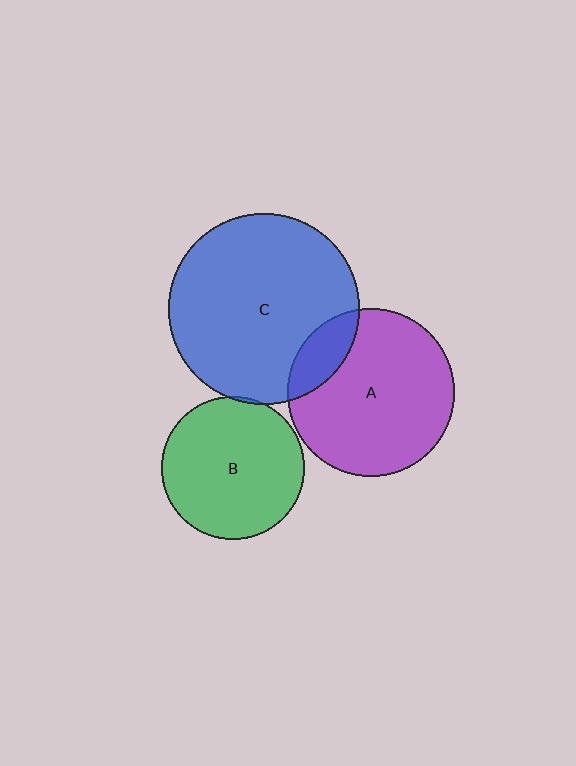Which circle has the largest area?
Circle C (blue).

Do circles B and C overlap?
Yes.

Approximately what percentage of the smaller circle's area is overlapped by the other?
Approximately 5%.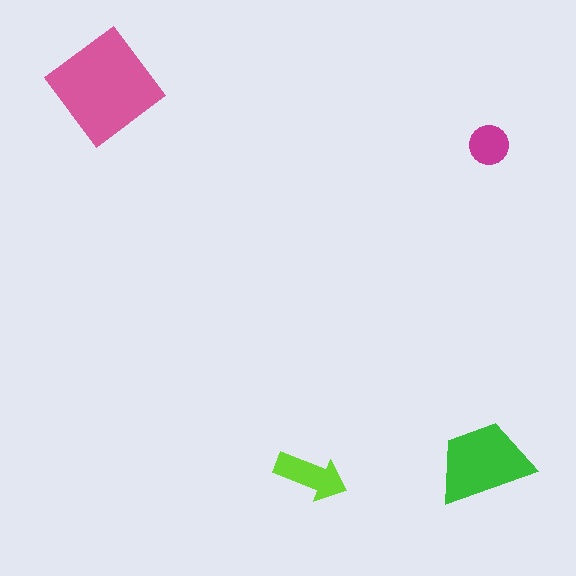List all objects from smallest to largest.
The magenta circle, the lime arrow, the green trapezoid, the pink diamond.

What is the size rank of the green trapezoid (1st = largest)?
2nd.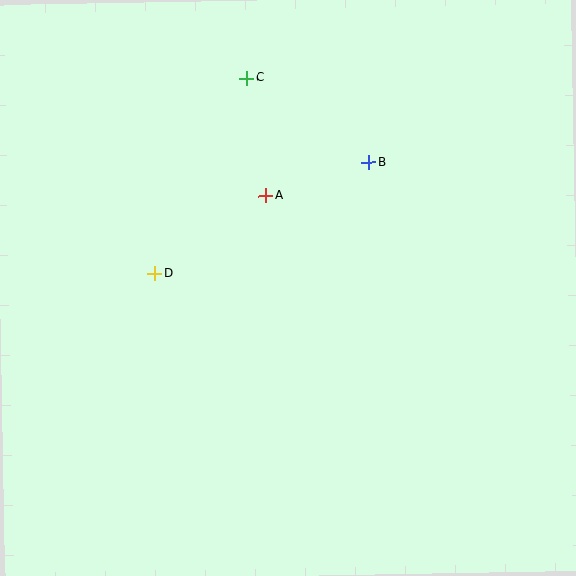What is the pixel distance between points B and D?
The distance between B and D is 241 pixels.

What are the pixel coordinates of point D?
Point D is at (154, 273).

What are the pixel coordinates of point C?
Point C is at (247, 78).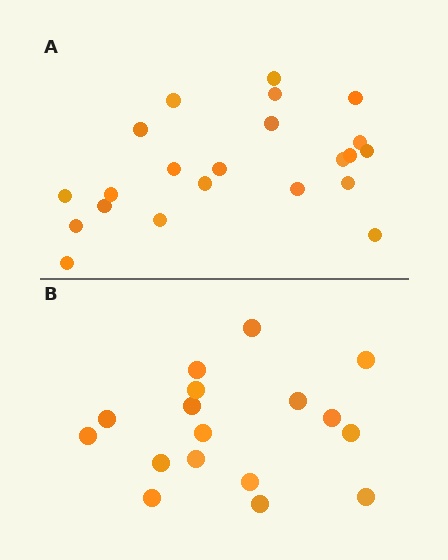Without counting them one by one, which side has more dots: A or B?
Region A (the top region) has more dots.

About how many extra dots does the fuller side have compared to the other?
Region A has about 5 more dots than region B.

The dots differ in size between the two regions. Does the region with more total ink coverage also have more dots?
No. Region B has more total ink coverage because its dots are larger, but region A actually contains more individual dots. Total area can be misleading — the number of items is what matters here.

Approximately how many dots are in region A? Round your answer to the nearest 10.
About 20 dots. (The exact count is 22, which rounds to 20.)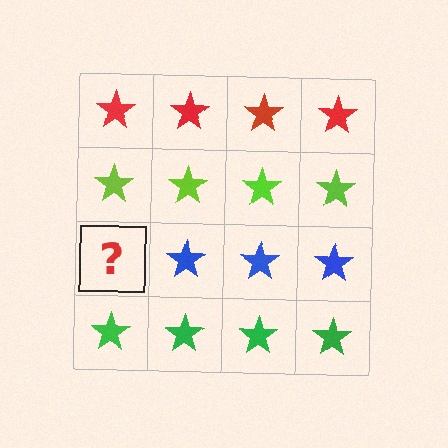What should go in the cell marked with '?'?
The missing cell should contain a blue star.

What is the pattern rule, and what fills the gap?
The rule is that each row has a consistent color. The gap should be filled with a blue star.